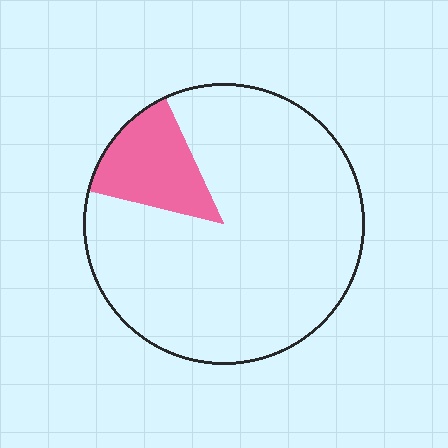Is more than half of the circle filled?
No.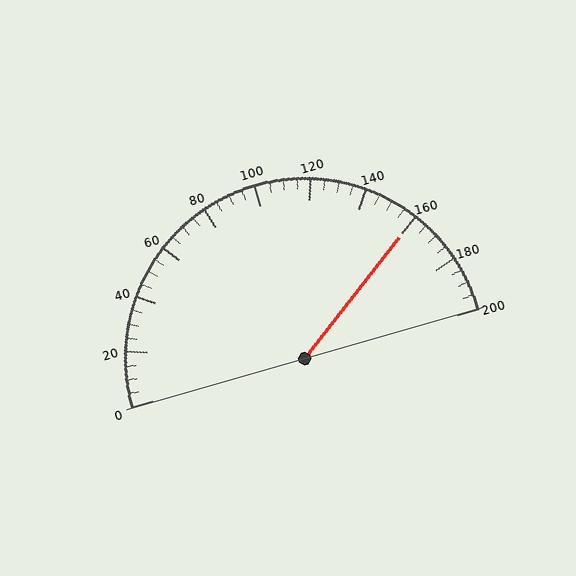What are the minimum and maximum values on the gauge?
The gauge ranges from 0 to 200.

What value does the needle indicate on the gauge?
The needle indicates approximately 160.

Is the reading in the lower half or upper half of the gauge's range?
The reading is in the upper half of the range (0 to 200).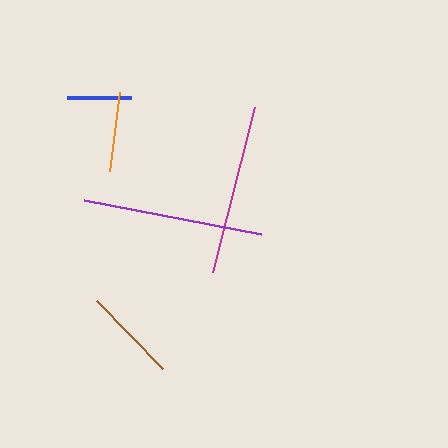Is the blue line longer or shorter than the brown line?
The brown line is longer than the blue line.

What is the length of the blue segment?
The blue segment is approximately 63 pixels long.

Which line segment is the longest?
The purple line is the longest at approximately 180 pixels.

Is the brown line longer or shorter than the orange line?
The brown line is longer than the orange line.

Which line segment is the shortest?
The blue line is the shortest at approximately 63 pixels.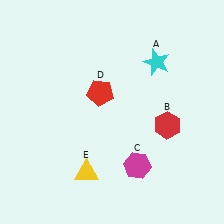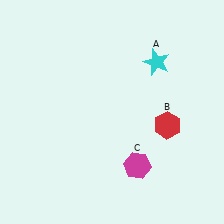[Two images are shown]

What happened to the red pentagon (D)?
The red pentagon (D) was removed in Image 2. It was in the top-left area of Image 1.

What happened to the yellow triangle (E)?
The yellow triangle (E) was removed in Image 2. It was in the bottom-left area of Image 1.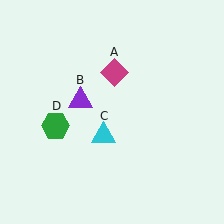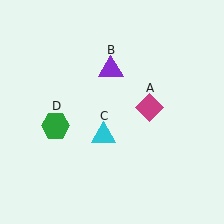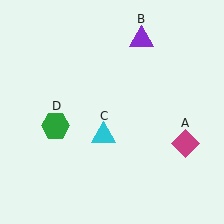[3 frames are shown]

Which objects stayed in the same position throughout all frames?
Cyan triangle (object C) and green hexagon (object D) remained stationary.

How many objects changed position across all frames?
2 objects changed position: magenta diamond (object A), purple triangle (object B).